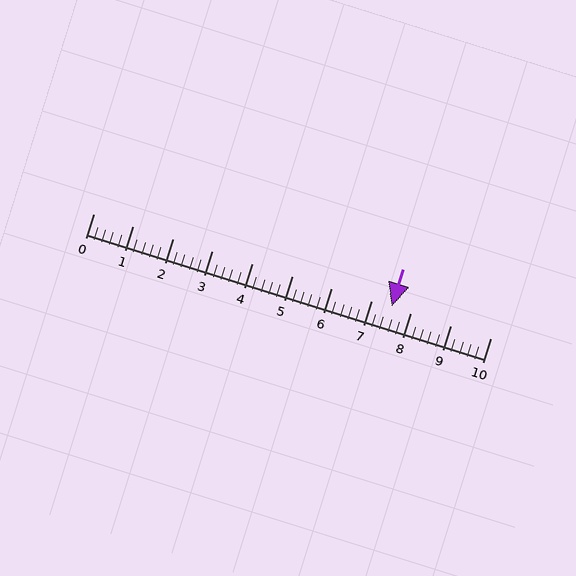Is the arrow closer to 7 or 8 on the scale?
The arrow is closer to 8.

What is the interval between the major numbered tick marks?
The major tick marks are spaced 1 units apart.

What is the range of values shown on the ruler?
The ruler shows values from 0 to 10.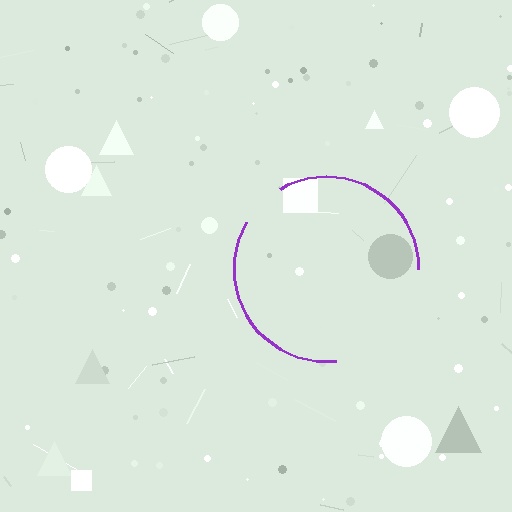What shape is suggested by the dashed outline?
The dashed outline suggests a circle.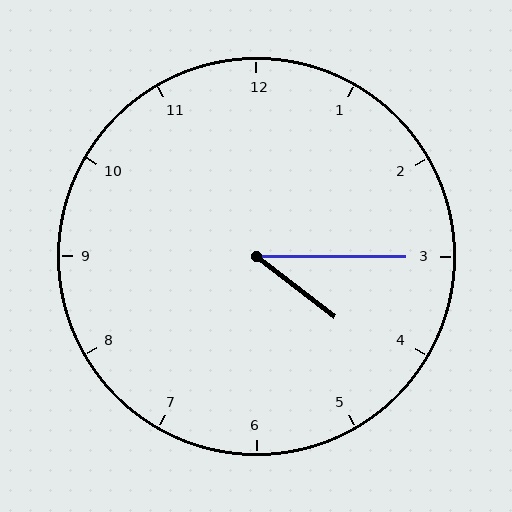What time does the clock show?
4:15.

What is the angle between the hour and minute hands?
Approximately 38 degrees.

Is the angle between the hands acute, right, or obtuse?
It is acute.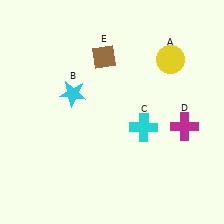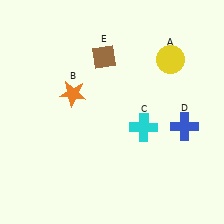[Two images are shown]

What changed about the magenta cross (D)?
In Image 1, D is magenta. In Image 2, it changed to blue.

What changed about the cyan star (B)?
In Image 1, B is cyan. In Image 2, it changed to orange.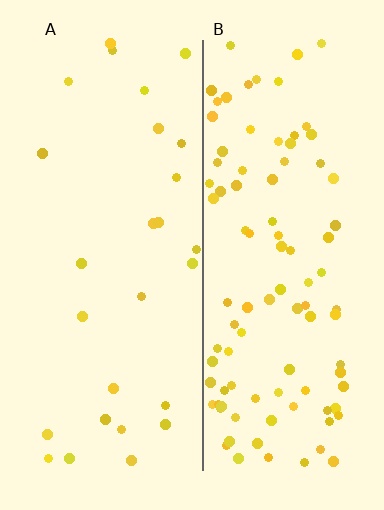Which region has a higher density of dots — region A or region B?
B (the right).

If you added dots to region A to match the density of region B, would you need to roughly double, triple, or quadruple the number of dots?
Approximately quadruple.